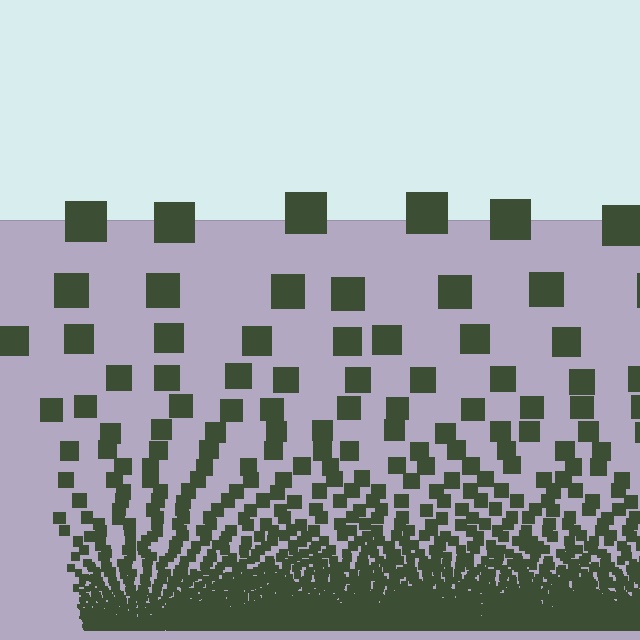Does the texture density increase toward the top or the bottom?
Density increases toward the bottom.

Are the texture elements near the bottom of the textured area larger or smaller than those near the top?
Smaller. The gradient is inverted — elements near the bottom are smaller and denser.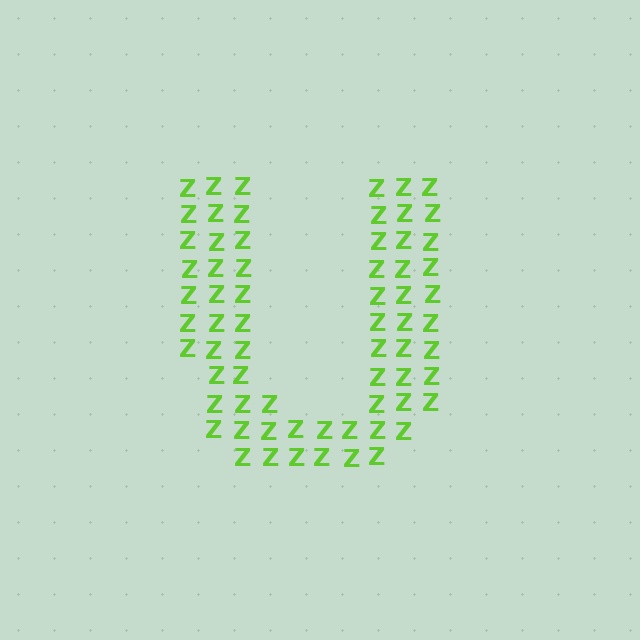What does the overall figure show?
The overall figure shows the letter U.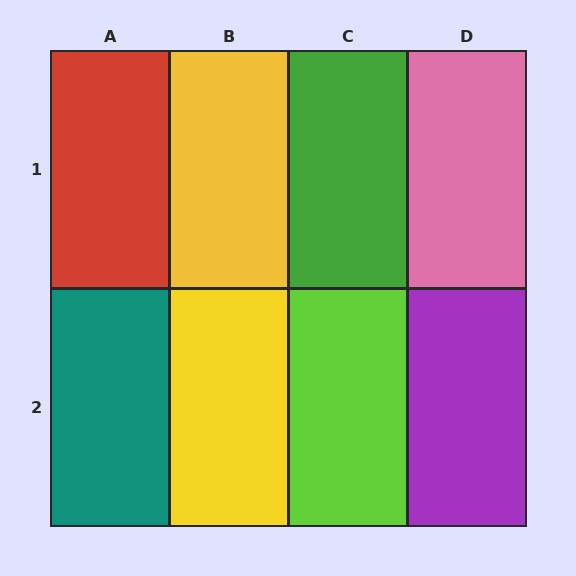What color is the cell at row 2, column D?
Purple.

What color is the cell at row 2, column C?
Lime.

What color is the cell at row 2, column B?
Yellow.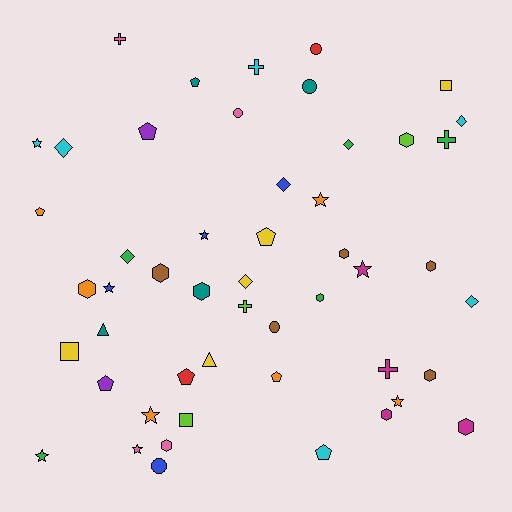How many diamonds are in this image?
There are 7 diamonds.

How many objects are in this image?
There are 50 objects.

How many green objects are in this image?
There are 5 green objects.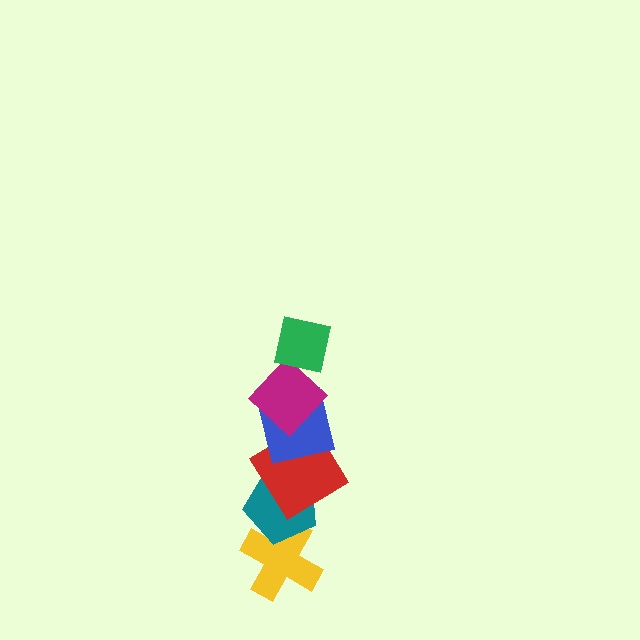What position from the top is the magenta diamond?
The magenta diamond is 2nd from the top.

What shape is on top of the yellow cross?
The teal pentagon is on top of the yellow cross.